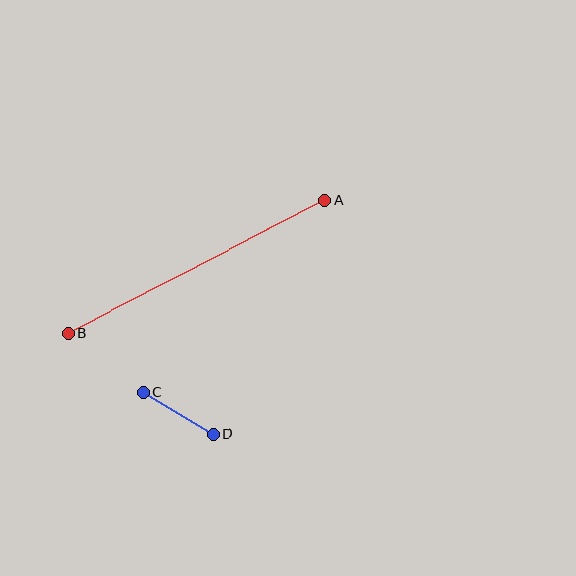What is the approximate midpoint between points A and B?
The midpoint is at approximately (197, 267) pixels.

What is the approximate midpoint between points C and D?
The midpoint is at approximately (178, 413) pixels.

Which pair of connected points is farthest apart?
Points A and B are farthest apart.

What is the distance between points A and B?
The distance is approximately 289 pixels.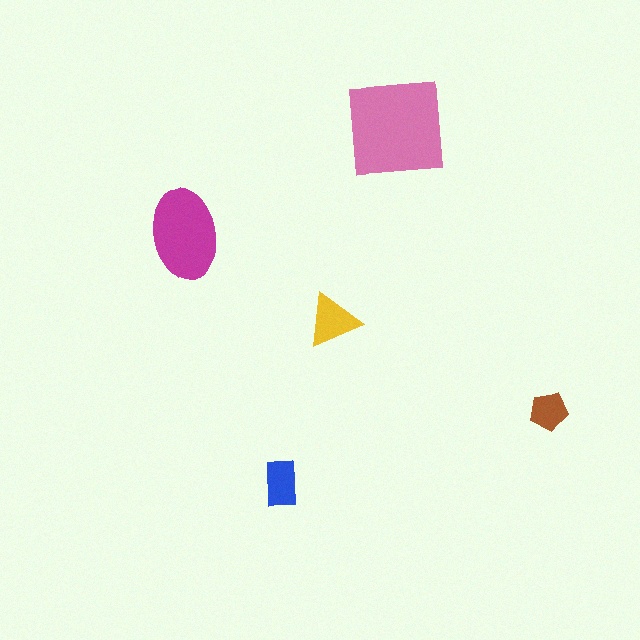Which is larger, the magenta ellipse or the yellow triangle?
The magenta ellipse.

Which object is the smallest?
The brown pentagon.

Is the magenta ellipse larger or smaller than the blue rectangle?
Larger.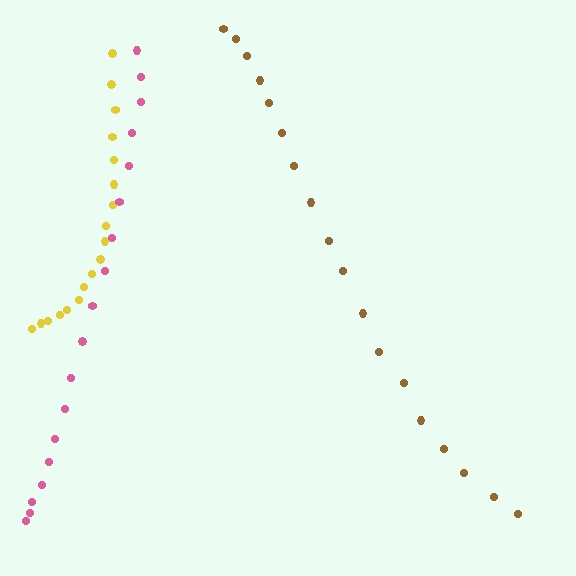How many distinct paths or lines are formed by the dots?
There are 3 distinct paths.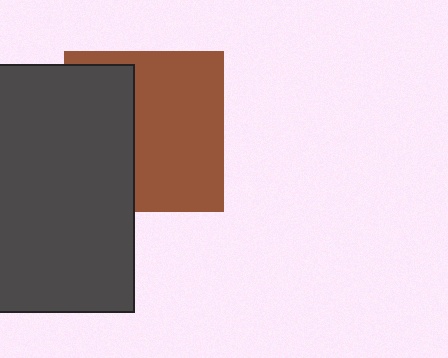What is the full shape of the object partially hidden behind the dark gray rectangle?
The partially hidden object is a brown square.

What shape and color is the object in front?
The object in front is a dark gray rectangle.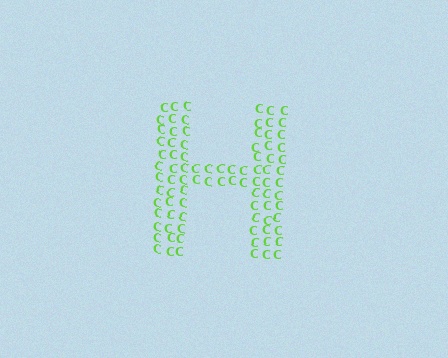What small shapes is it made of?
It is made of small letter C's.